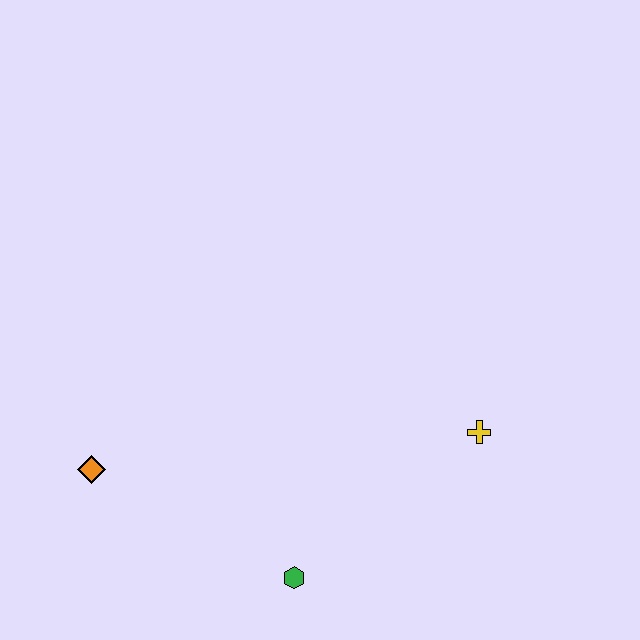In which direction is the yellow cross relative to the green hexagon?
The yellow cross is to the right of the green hexagon.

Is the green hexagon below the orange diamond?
Yes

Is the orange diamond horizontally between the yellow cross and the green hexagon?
No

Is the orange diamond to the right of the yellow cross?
No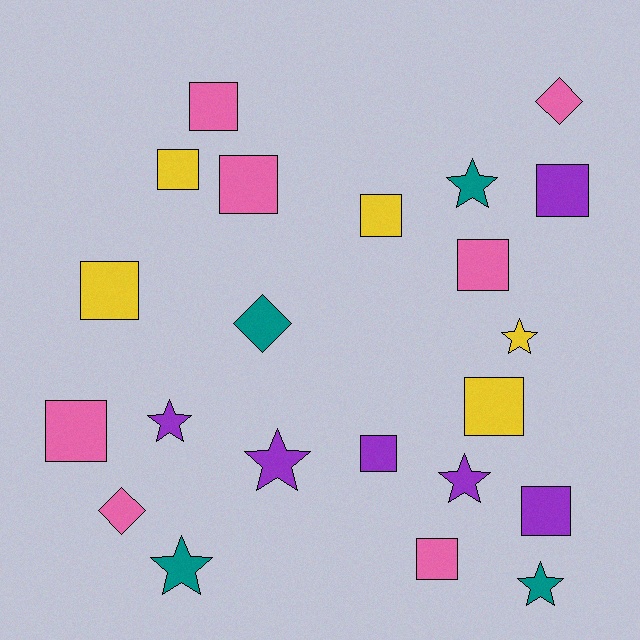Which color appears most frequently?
Pink, with 7 objects.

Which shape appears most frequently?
Square, with 12 objects.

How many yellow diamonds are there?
There are no yellow diamonds.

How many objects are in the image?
There are 22 objects.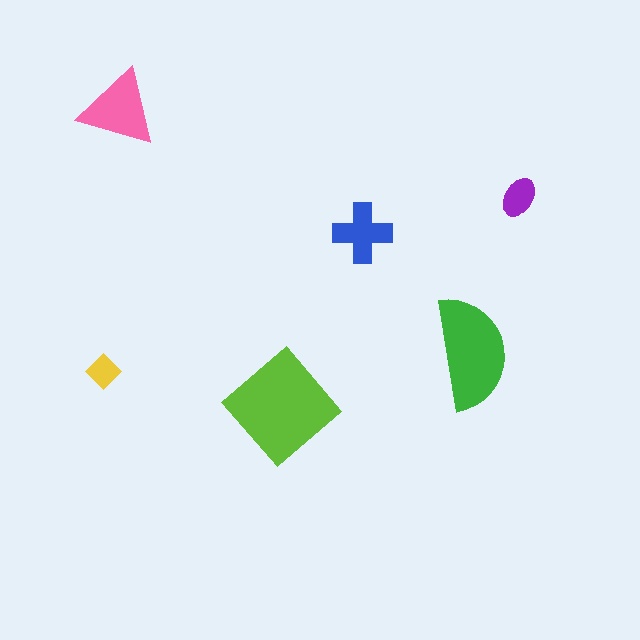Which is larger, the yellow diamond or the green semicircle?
The green semicircle.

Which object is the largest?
The lime diamond.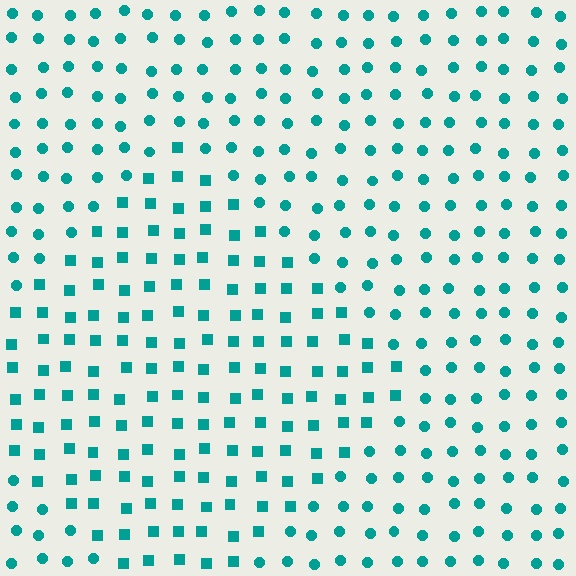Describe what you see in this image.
The image is filled with small teal elements arranged in a uniform grid. A diamond-shaped region contains squares, while the surrounding area contains circles. The boundary is defined purely by the change in element shape.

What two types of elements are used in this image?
The image uses squares inside the diamond region and circles outside it.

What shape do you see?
I see a diamond.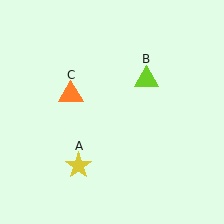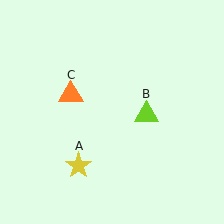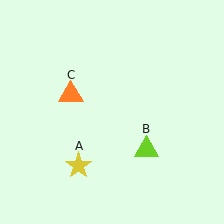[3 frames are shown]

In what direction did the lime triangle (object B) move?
The lime triangle (object B) moved down.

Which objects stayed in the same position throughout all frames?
Yellow star (object A) and orange triangle (object C) remained stationary.